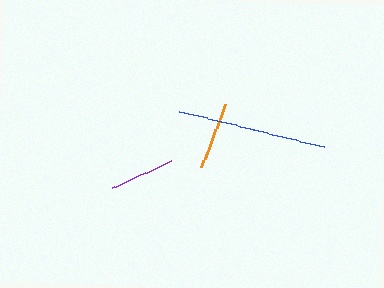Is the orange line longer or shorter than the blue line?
The blue line is longer than the orange line.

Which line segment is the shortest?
The purple line is the shortest at approximately 66 pixels.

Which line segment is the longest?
The blue line is the longest at approximately 150 pixels.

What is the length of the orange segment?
The orange segment is approximately 68 pixels long.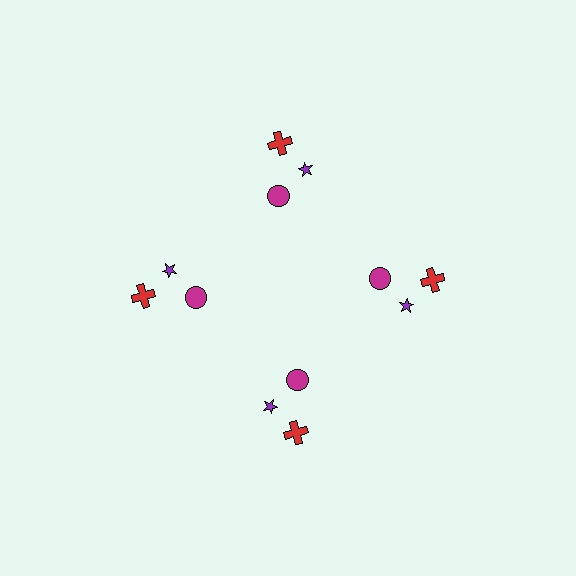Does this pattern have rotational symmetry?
Yes, this pattern has 4-fold rotational symmetry. It looks the same after rotating 90 degrees around the center.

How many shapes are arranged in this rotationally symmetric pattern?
There are 12 shapes, arranged in 4 groups of 3.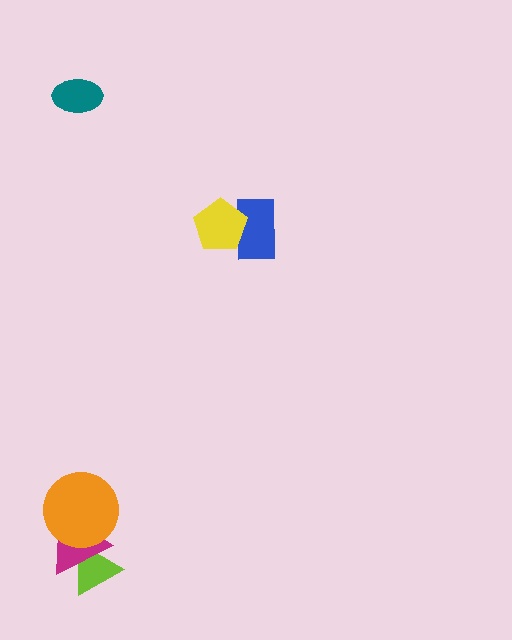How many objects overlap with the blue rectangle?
1 object overlaps with the blue rectangle.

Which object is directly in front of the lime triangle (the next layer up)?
The magenta triangle is directly in front of the lime triangle.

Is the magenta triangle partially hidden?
Yes, it is partially covered by another shape.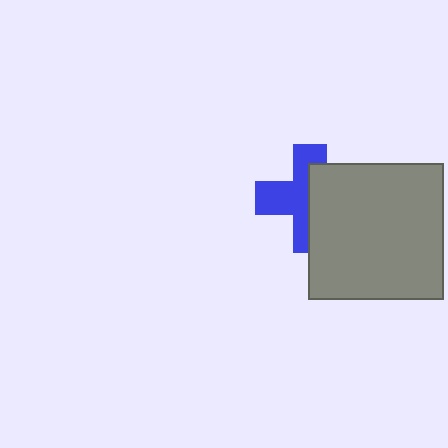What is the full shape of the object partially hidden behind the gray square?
The partially hidden object is a blue cross.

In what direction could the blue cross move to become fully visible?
The blue cross could move left. That would shift it out from behind the gray square entirely.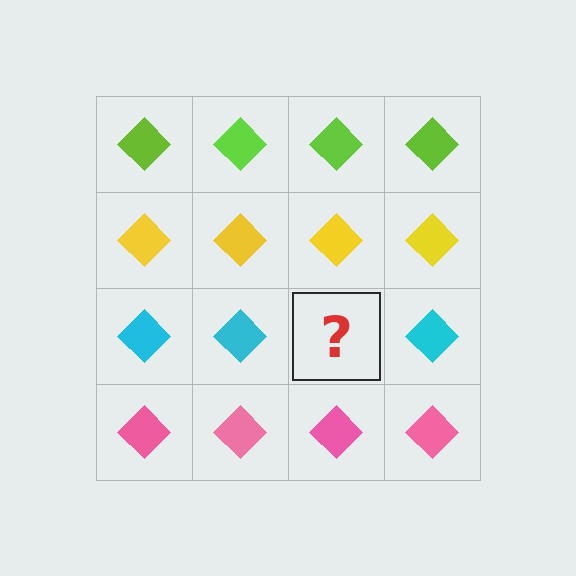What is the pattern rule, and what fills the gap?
The rule is that each row has a consistent color. The gap should be filled with a cyan diamond.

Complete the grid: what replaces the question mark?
The question mark should be replaced with a cyan diamond.